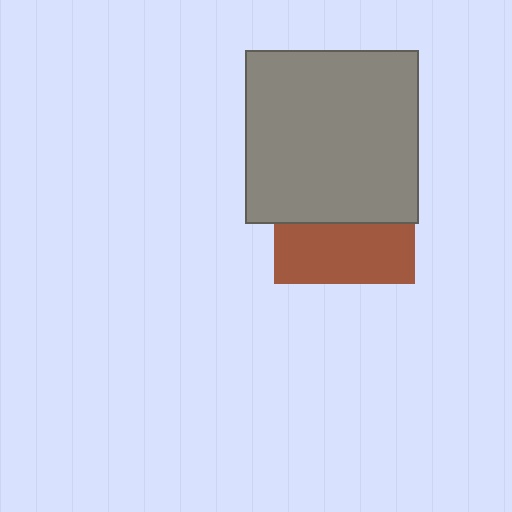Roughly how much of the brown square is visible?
A small part of it is visible (roughly 43%).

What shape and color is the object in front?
The object in front is a gray square.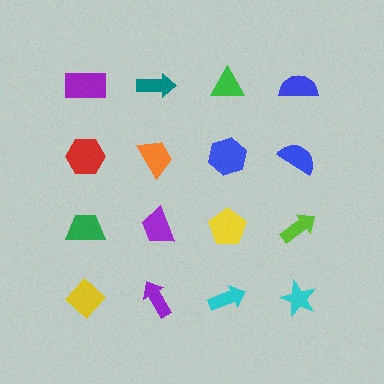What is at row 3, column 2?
A purple trapezoid.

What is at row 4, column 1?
A yellow diamond.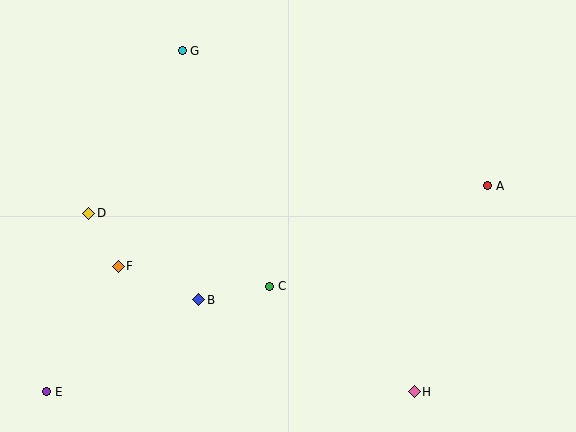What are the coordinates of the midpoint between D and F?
The midpoint between D and F is at (103, 240).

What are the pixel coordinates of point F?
Point F is at (118, 266).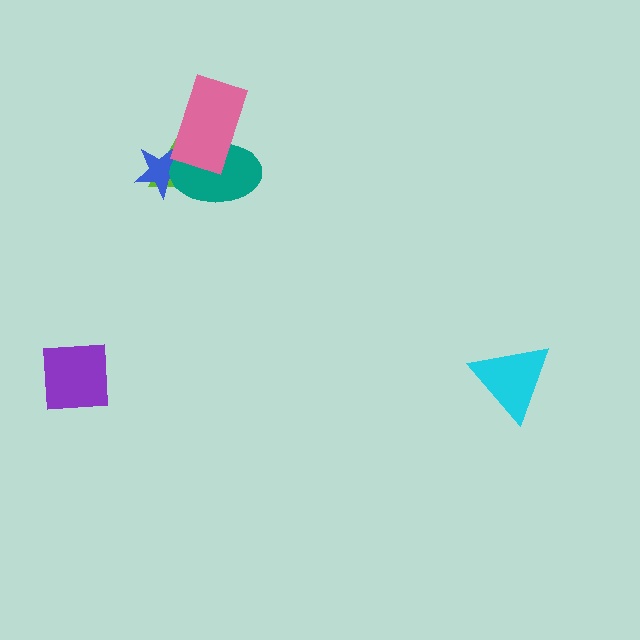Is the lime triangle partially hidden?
Yes, it is partially covered by another shape.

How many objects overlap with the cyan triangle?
0 objects overlap with the cyan triangle.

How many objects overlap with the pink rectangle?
2 objects overlap with the pink rectangle.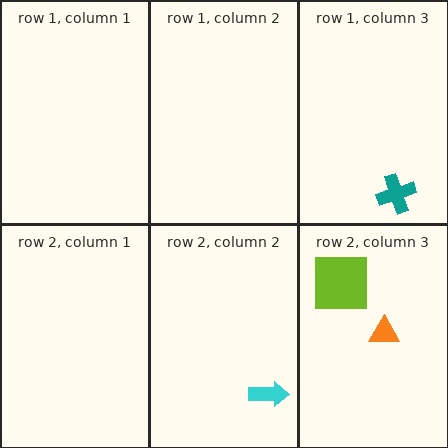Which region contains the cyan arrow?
The row 2, column 2 region.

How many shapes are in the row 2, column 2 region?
1.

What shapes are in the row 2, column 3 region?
The lime square, the orange triangle.